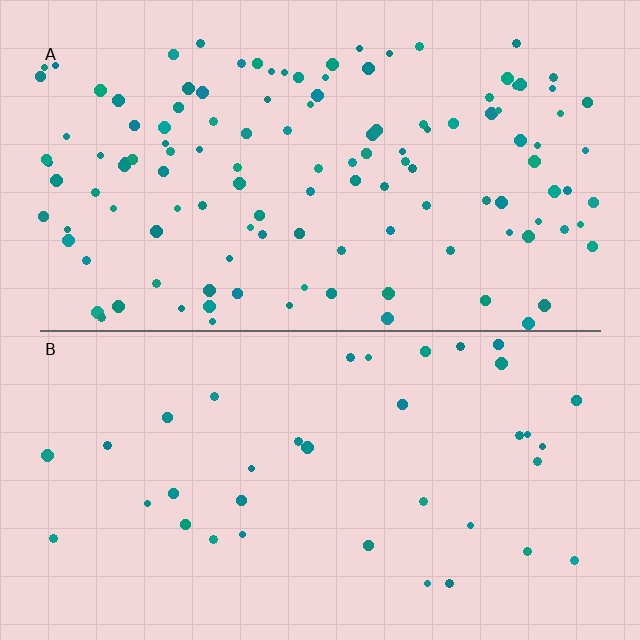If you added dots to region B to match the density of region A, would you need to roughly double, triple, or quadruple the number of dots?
Approximately triple.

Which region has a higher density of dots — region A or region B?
A (the top).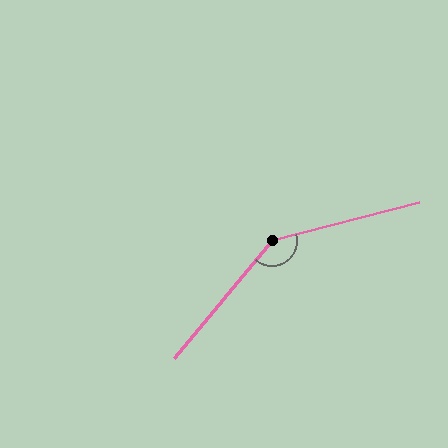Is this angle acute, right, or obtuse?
It is obtuse.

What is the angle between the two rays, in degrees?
Approximately 145 degrees.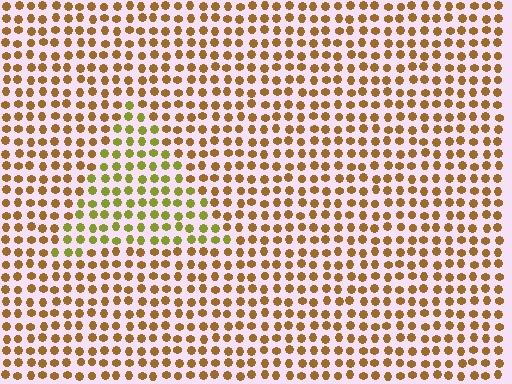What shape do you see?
I see a triangle.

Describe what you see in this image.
The image is filled with small brown elements in a uniform arrangement. A triangle-shaped region is visible where the elements are tinted to a slightly different hue, forming a subtle color boundary.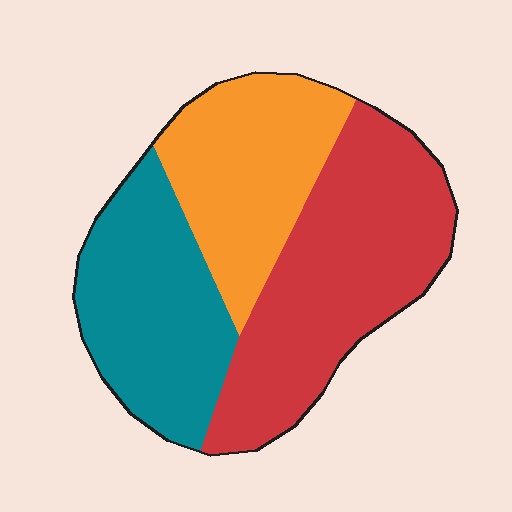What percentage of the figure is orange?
Orange covers 28% of the figure.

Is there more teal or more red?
Red.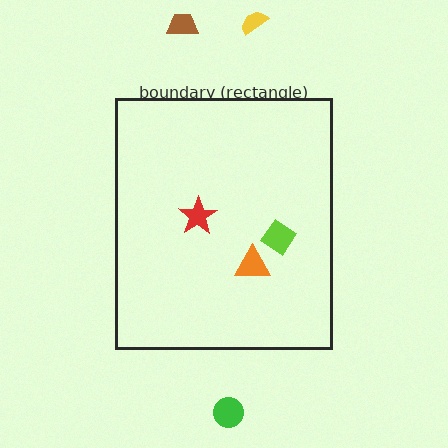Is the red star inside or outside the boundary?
Inside.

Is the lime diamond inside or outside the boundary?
Inside.